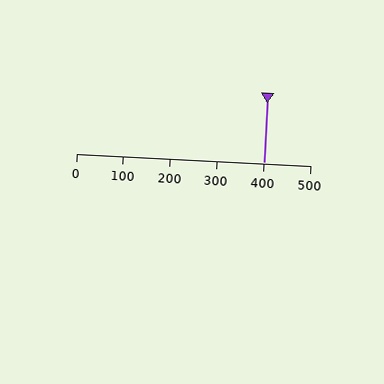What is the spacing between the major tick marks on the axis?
The major ticks are spaced 100 apart.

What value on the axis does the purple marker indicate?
The marker indicates approximately 400.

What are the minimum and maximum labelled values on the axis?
The axis runs from 0 to 500.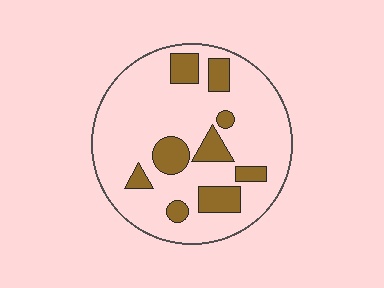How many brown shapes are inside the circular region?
9.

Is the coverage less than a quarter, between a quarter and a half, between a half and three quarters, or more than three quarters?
Less than a quarter.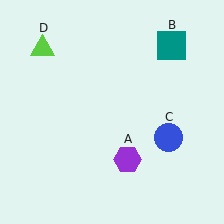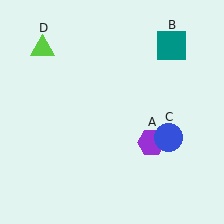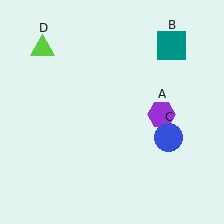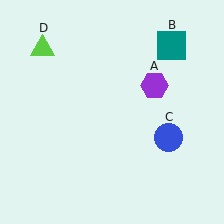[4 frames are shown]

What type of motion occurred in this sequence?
The purple hexagon (object A) rotated counterclockwise around the center of the scene.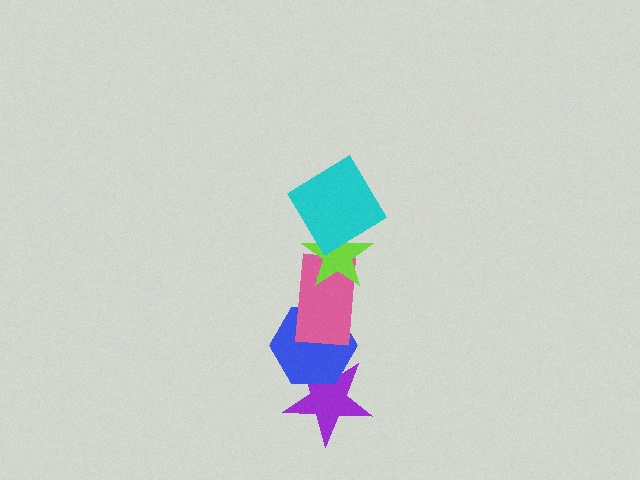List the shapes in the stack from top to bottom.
From top to bottom: the cyan diamond, the lime star, the pink rectangle, the blue hexagon, the purple star.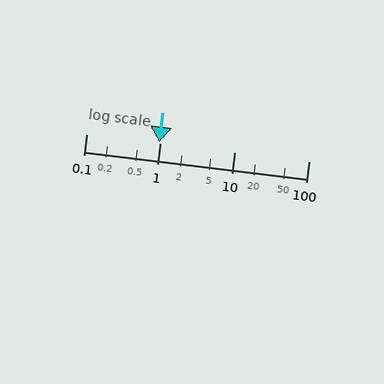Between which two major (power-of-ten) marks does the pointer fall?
The pointer is between 0.1 and 1.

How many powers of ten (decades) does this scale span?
The scale spans 3 decades, from 0.1 to 100.